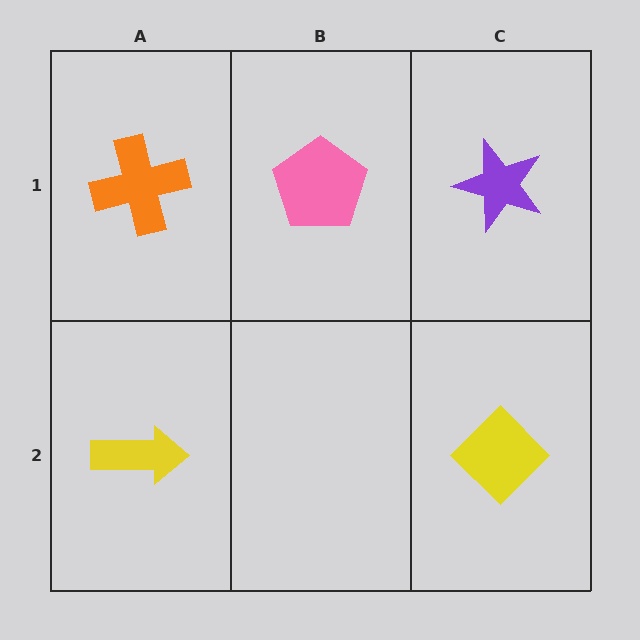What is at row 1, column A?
An orange cross.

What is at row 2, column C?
A yellow diamond.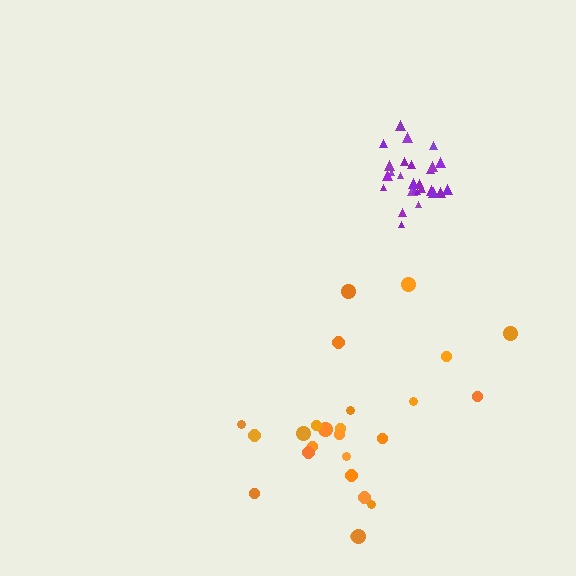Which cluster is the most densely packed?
Purple.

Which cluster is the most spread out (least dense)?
Orange.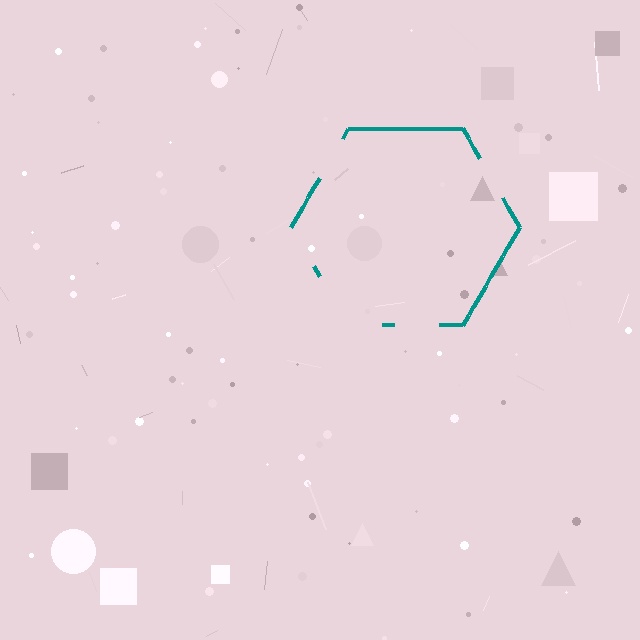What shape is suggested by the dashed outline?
The dashed outline suggests a hexagon.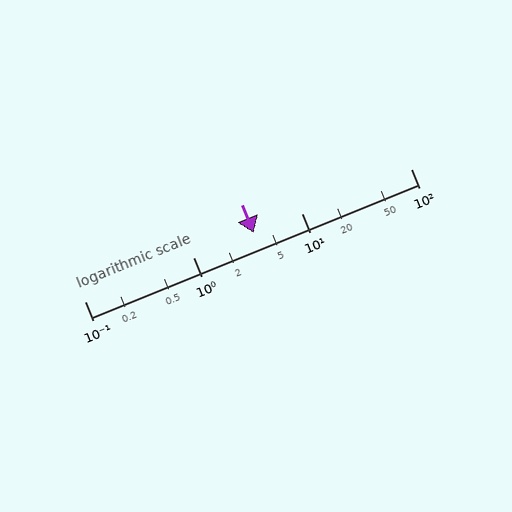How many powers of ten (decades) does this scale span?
The scale spans 3 decades, from 0.1 to 100.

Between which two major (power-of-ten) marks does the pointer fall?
The pointer is between 1 and 10.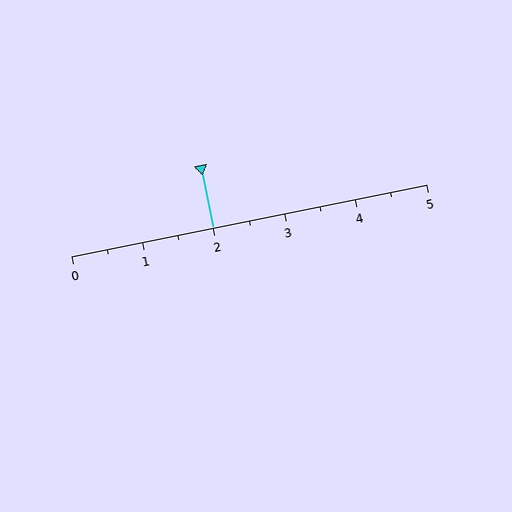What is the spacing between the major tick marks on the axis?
The major ticks are spaced 1 apart.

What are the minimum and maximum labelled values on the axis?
The axis runs from 0 to 5.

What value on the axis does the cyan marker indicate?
The marker indicates approximately 2.